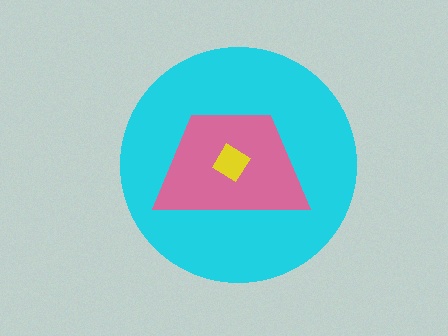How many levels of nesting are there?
3.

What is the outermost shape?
The cyan circle.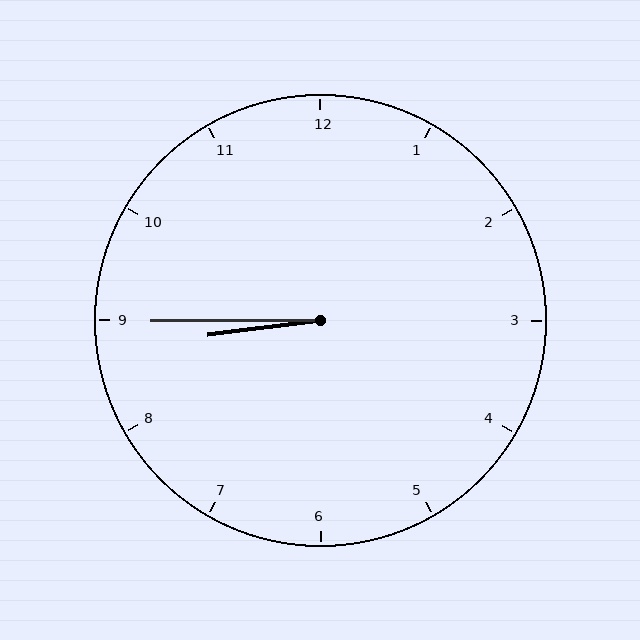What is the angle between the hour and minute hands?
Approximately 8 degrees.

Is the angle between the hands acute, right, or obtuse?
It is acute.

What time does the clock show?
8:45.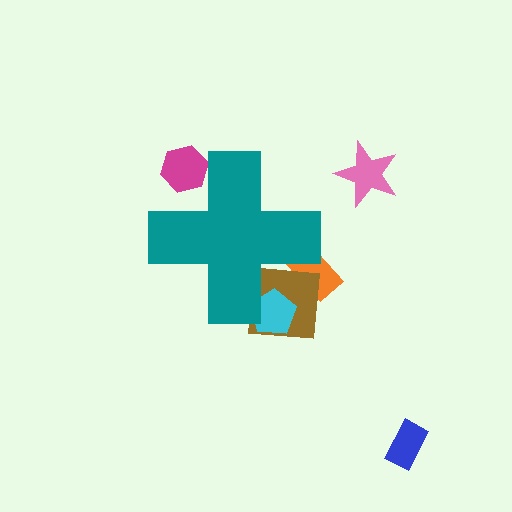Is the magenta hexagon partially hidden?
Yes, the magenta hexagon is partially hidden behind the teal cross.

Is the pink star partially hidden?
No, the pink star is fully visible.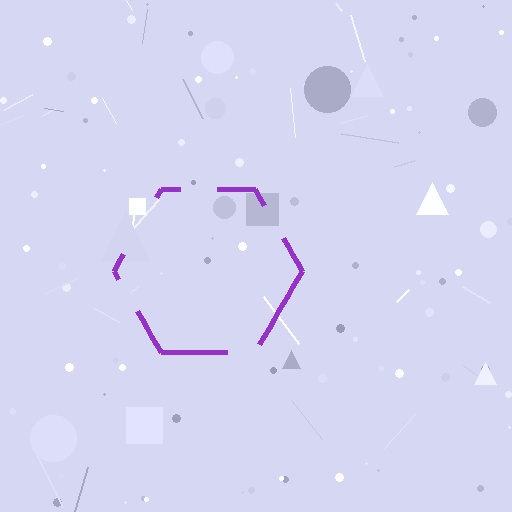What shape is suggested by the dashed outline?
The dashed outline suggests a hexagon.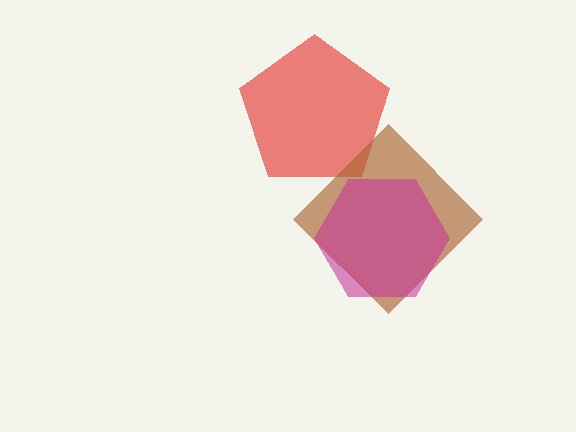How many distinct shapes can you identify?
There are 3 distinct shapes: a red pentagon, a brown diamond, a magenta hexagon.